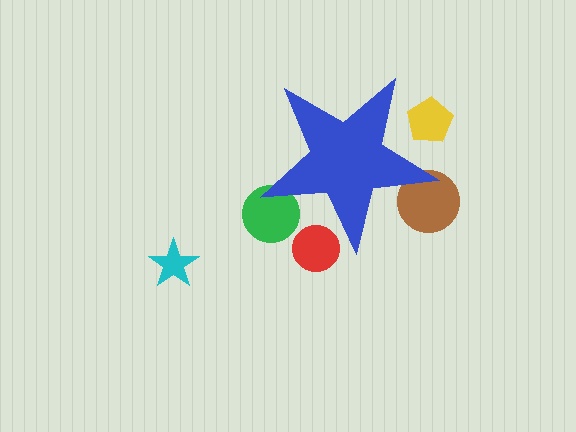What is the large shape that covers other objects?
A blue star.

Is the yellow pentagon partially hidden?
Yes, the yellow pentagon is partially hidden behind the blue star.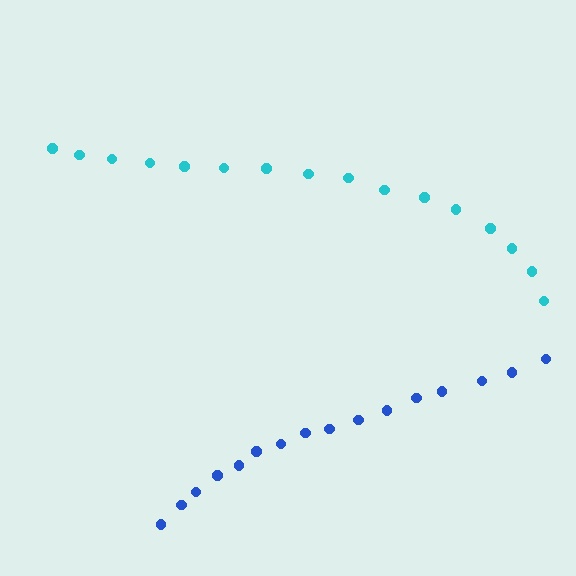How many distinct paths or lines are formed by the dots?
There are 2 distinct paths.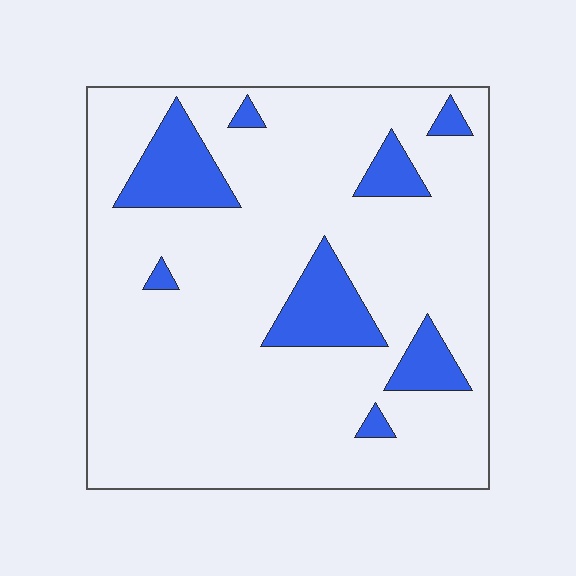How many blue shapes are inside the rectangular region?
8.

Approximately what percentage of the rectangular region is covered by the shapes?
Approximately 15%.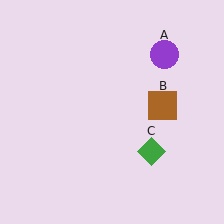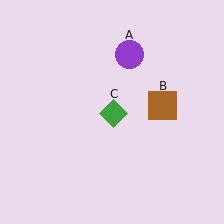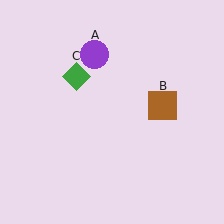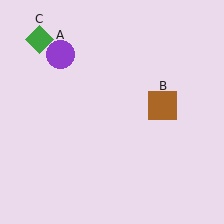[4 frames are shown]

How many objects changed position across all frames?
2 objects changed position: purple circle (object A), green diamond (object C).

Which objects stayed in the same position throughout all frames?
Brown square (object B) remained stationary.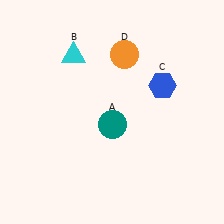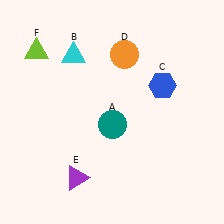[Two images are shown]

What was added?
A purple triangle (E), a lime triangle (F) were added in Image 2.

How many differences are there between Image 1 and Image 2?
There are 2 differences between the two images.